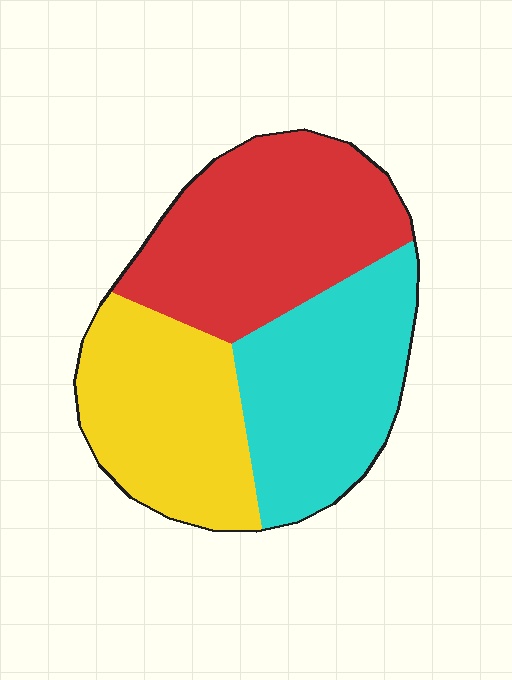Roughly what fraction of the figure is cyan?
Cyan covers around 30% of the figure.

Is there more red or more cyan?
Red.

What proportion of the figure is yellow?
Yellow covers roughly 30% of the figure.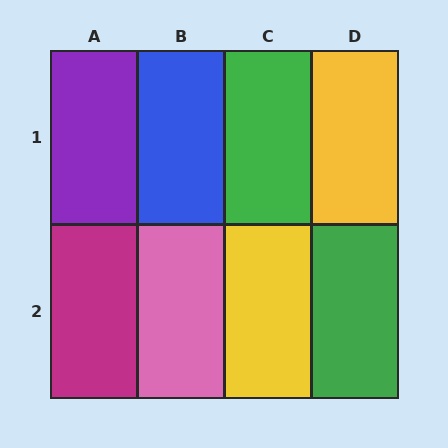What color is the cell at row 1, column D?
Yellow.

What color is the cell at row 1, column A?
Purple.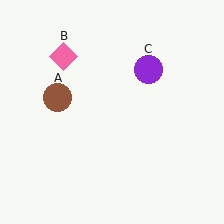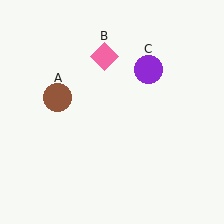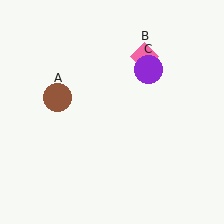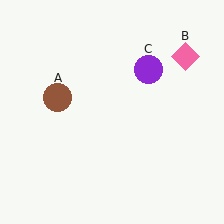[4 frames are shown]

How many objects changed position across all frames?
1 object changed position: pink diamond (object B).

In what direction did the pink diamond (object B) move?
The pink diamond (object B) moved right.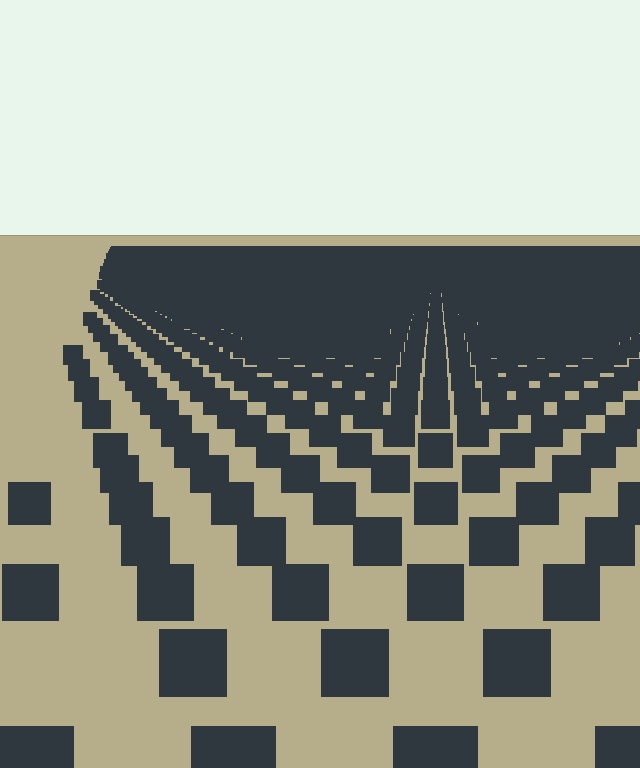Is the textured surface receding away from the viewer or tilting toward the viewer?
The surface is receding away from the viewer. Texture elements get smaller and denser toward the top.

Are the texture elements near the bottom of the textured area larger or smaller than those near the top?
Larger. Near the bottom, elements are closer to the viewer and appear at a bigger on-screen size.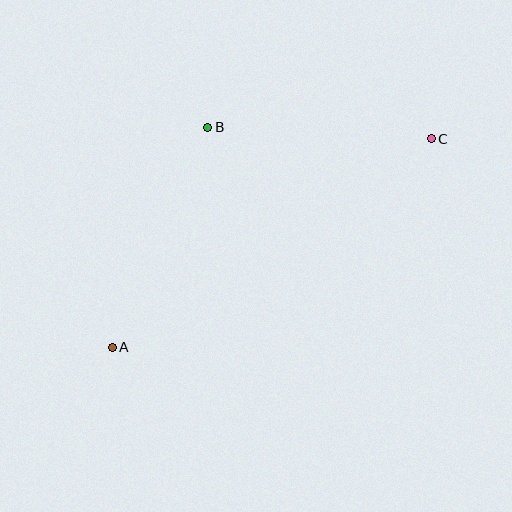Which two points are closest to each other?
Points B and C are closest to each other.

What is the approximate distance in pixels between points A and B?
The distance between A and B is approximately 240 pixels.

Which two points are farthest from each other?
Points A and C are farthest from each other.